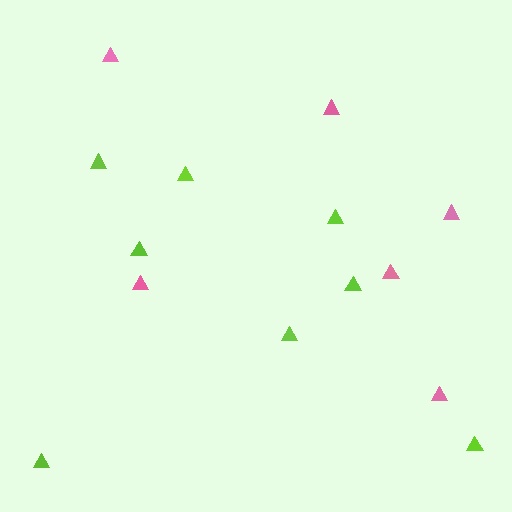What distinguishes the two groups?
There are 2 groups: one group of lime triangles (8) and one group of pink triangles (6).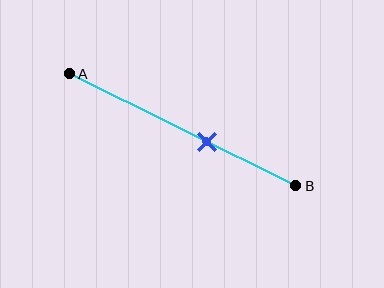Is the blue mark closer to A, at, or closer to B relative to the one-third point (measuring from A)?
The blue mark is closer to point B than the one-third point of segment AB.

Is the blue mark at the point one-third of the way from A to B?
No, the mark is at about 60% from A, not at the 33% one-third point.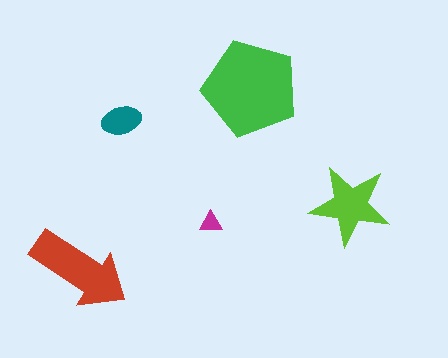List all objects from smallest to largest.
The magenta triangle, the teal ellipse, the lime star, the red arrow, the green pentagon.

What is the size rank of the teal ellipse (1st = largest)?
4th.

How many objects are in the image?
There are 5 objects in the image.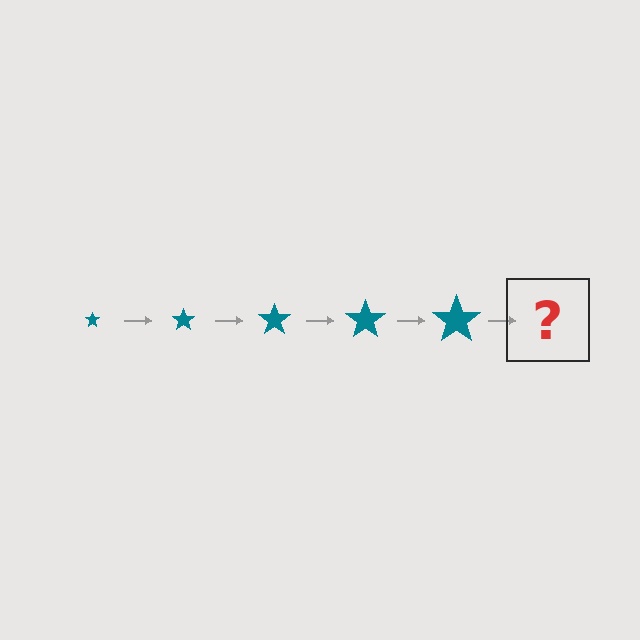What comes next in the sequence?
The next element should be a teal star, larger than the previous one.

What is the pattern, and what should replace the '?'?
The pattern is that the star gets progressively larger each step. The '?' should be a teal star, larger than the previous one.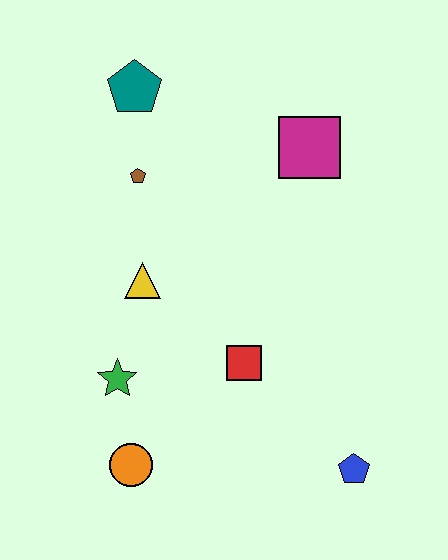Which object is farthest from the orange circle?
The teal pentagon is farthest from the orange circle.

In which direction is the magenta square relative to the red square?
The magenta square is above the red square.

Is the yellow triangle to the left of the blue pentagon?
Yes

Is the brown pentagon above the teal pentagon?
No